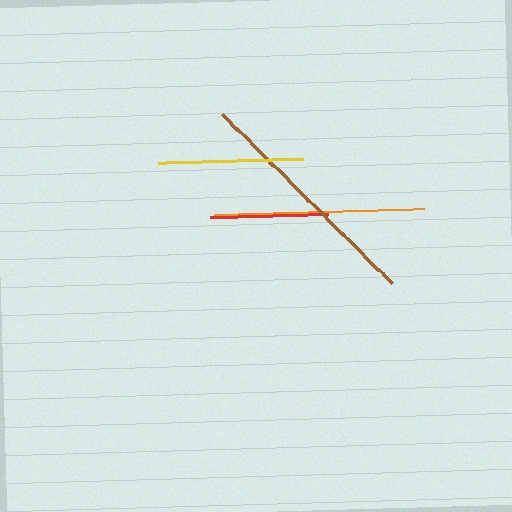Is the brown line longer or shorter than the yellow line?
The brown line is longer than the yellow line.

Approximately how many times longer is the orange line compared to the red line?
The orange line is approximately 1.8 times the length of the red line.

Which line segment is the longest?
The brown line is the longest at approximately 240 pixels.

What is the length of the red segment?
The red segment is approximately 118 pixels long.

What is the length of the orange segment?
The orange segment is approximately 210 pixels long.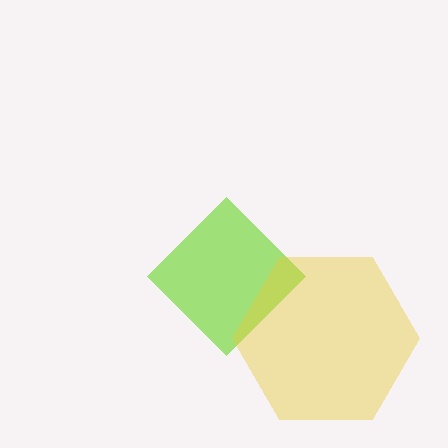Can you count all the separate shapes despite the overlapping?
Yes, there are 2 separate shapes.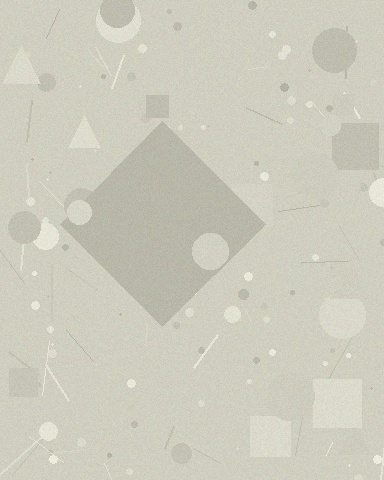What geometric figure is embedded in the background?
A diamond is embedded in the background.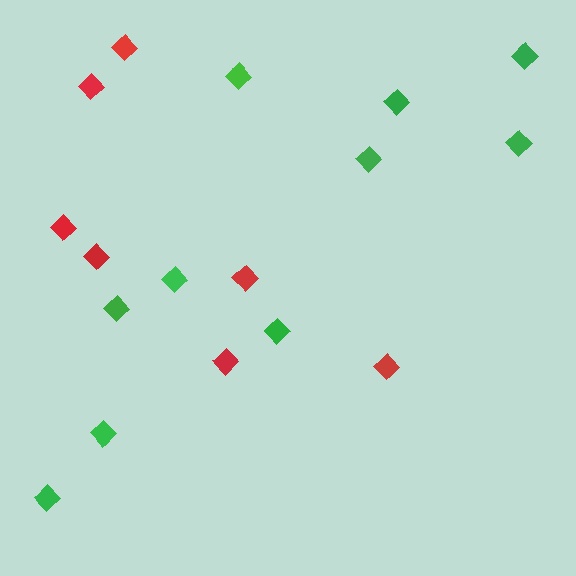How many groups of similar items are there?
There are 2 groups: one group of red diamonds (7) and one group of green diamonds (10).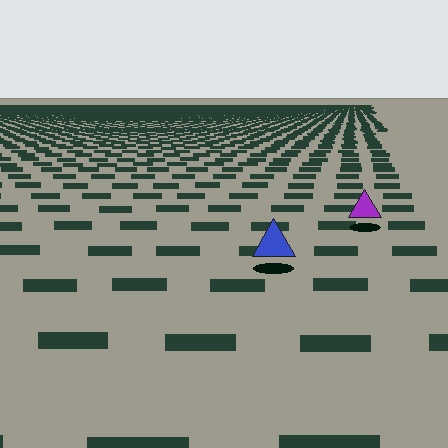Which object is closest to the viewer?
The blue triangle is closest. The texture marks near it are larger and more spread out.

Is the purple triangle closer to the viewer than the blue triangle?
No. The blue triangle is closer — you can tell from the texture gradient: the ground texture is coarser near it.